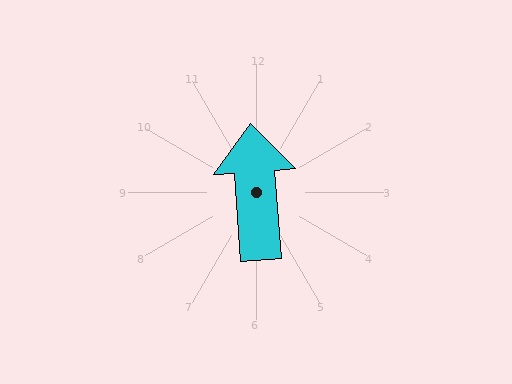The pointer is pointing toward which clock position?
Roughly 12 o'clock.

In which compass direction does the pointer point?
North.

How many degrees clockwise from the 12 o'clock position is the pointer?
Approximately 356 degrees.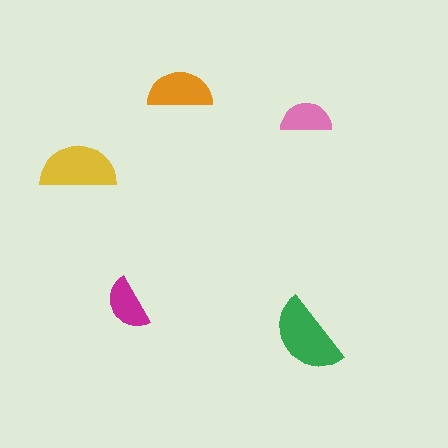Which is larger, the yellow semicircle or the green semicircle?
The green one.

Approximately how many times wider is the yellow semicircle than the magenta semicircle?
About 1.5 times wider.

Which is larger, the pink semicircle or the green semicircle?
The green one.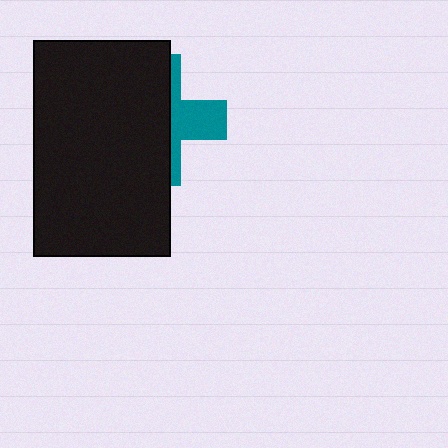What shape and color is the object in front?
The object in front is a black rectangle.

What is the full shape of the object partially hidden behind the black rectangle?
The partially hidden object is a teal cross.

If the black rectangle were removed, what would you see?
You would see the complete teal cross.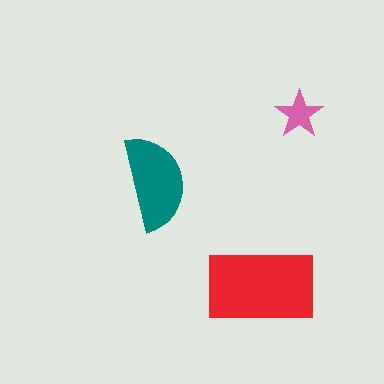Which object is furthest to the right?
The pink star is rightmost.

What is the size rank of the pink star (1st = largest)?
3rd.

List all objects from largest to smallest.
The red rectangle, the teal semicircle, the pink star.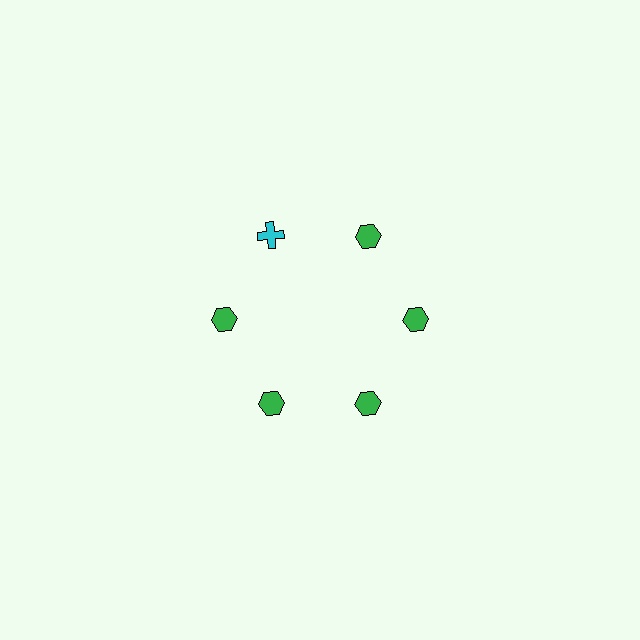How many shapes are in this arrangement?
There are 6 shapes arranged in a ring pattern.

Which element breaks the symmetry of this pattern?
The cyan cross at roughly the 11 o'clock position breaks the symmetry. All other shapes are green hexagons.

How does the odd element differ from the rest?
It differs in both color (cyan instead of green) and shape (cross instead of hexagon).